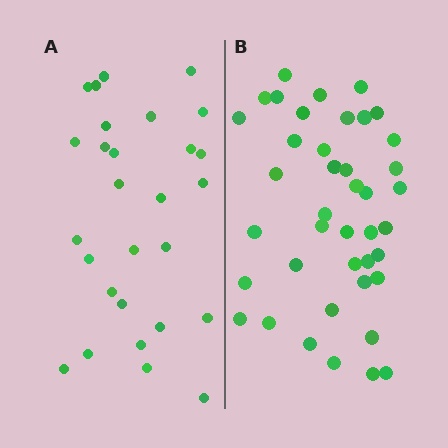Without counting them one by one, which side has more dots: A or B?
Region B (the right region) has more dots.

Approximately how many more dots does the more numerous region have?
Region B has approximately 15 more dots than region A.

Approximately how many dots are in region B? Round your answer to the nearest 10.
About 40 dots. (The exact count is 41, which rounds to 40.)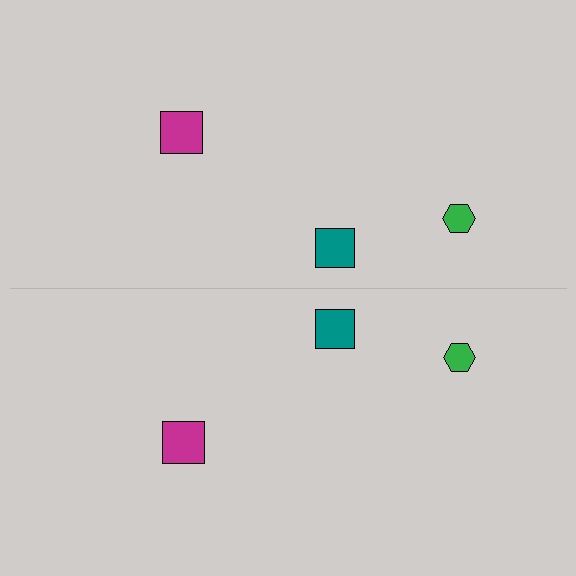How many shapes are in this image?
There are 6 shapes in this image.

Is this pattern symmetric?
Yes, this pattern has bilateral (reflection) symmetry.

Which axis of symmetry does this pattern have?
The pattern has a horizontal axis of symmetry running through the center of the image.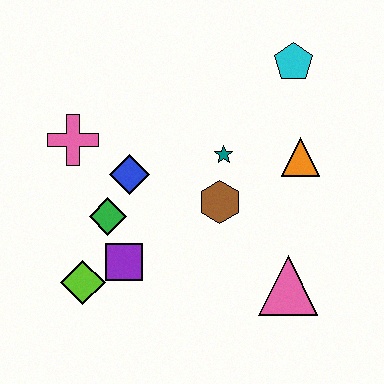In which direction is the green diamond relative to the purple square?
The green diamond is above the purple square.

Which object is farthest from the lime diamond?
The cyan pentagon is farthest from the lime diamond.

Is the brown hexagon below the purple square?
No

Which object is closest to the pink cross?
The blue diamond is closest to the pink cross.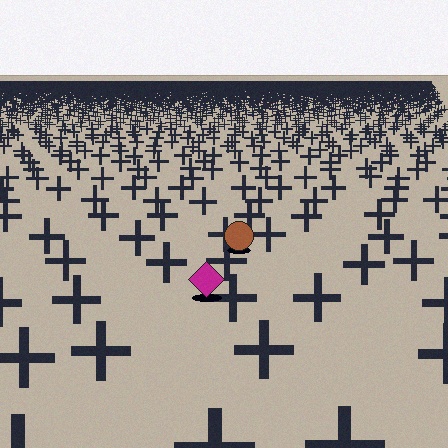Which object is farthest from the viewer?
The brown circle is farthest from the viewer. It appears smaller and the ground texture around it is denser.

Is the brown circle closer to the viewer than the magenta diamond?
No. The magenta diamond is closer — you can tell from the texture gradient: the ground texture is coarser near it.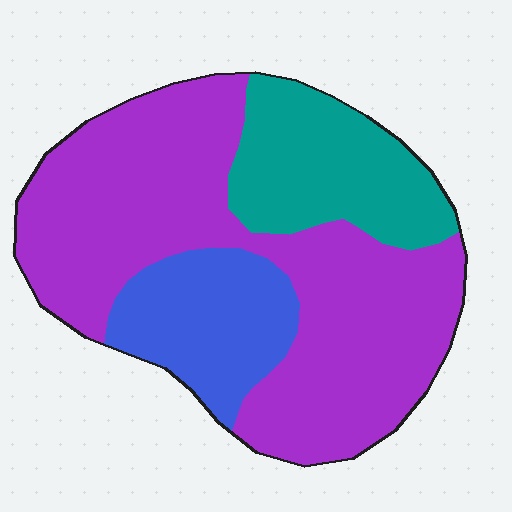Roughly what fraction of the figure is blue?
Blue covers around 20% of the figure.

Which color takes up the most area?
Purple, at roughly 60%.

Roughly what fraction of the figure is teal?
Teal takes up about one fifth (1/5) of the figure.